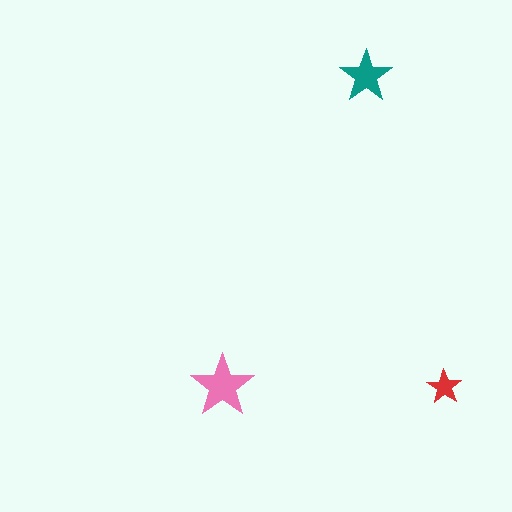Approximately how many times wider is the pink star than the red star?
About 2 times wider.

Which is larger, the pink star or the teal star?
The pink one.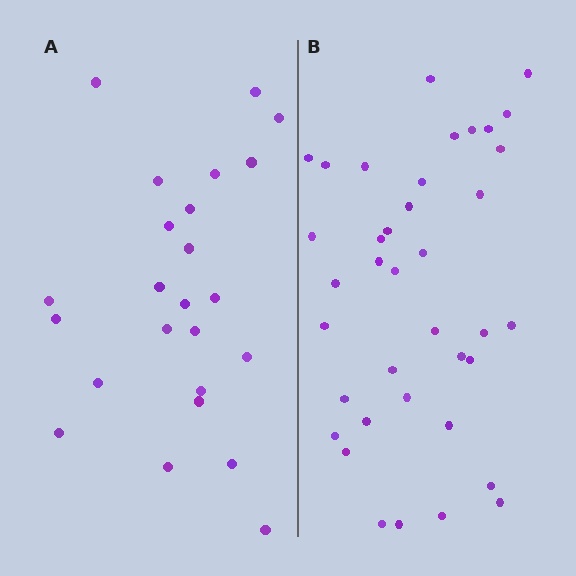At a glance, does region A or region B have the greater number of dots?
Region B (the right region) has more dots.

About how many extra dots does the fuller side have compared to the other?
Region B has approximately 15 more dots than region A.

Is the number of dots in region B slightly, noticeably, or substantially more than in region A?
Region B has substantially more. The ratio is roughly 1.6 to 1.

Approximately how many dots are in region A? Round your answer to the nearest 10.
About 20 dots. (The exact count is 24, which rounds to 20.)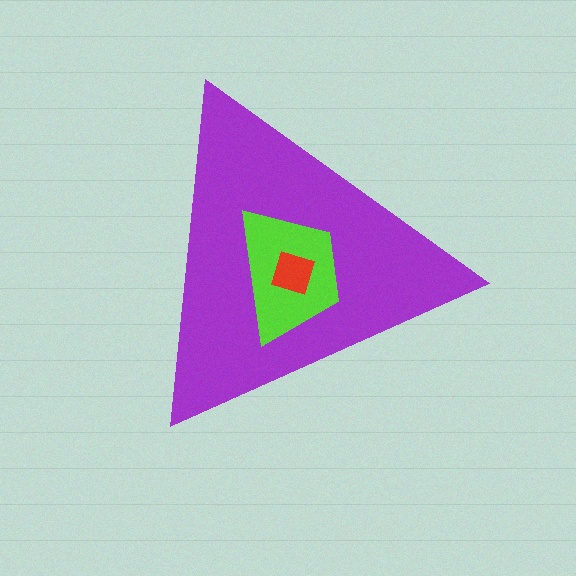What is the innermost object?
The red square.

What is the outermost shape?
The purple triangle.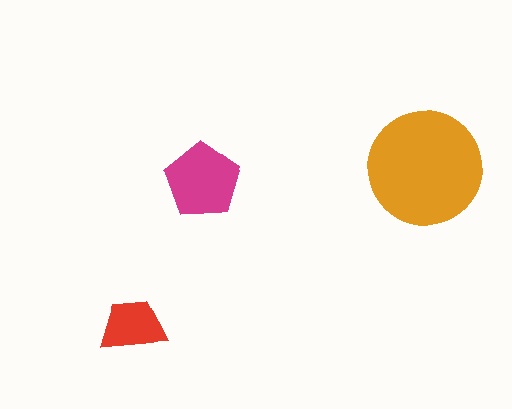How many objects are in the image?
There are 3 objects in the image.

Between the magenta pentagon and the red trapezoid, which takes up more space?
The magenta pentagon.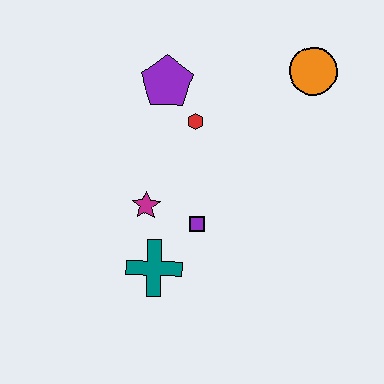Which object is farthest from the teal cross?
The orange circle is farthest from the teal cross.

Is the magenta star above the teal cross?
Yes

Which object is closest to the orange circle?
The red hexagon is closest to the orange circle.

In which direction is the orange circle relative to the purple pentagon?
The orange circle is to the right of the purple pentagon.